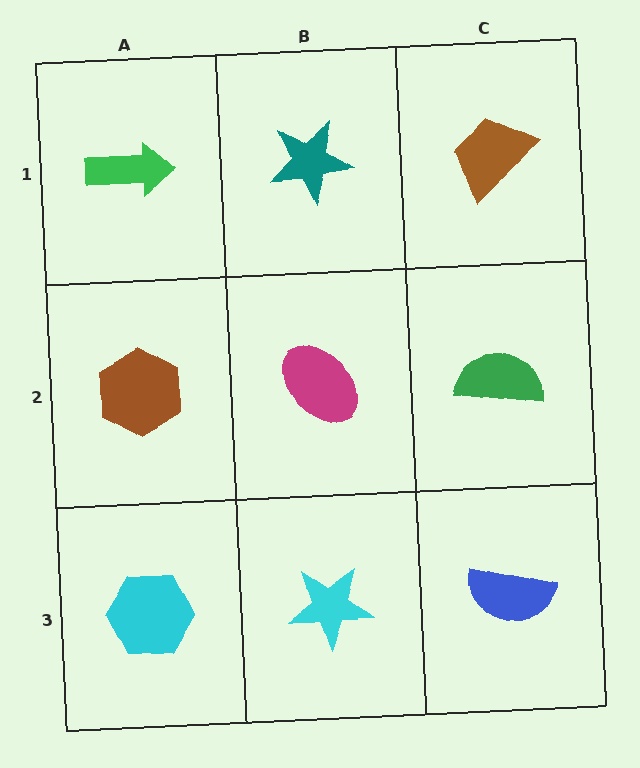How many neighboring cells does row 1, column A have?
2.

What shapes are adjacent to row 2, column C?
A brown trapezoid (row 1, column C), a blue semicircle (row 3, column C), a magenta ellipse (row 2, column B).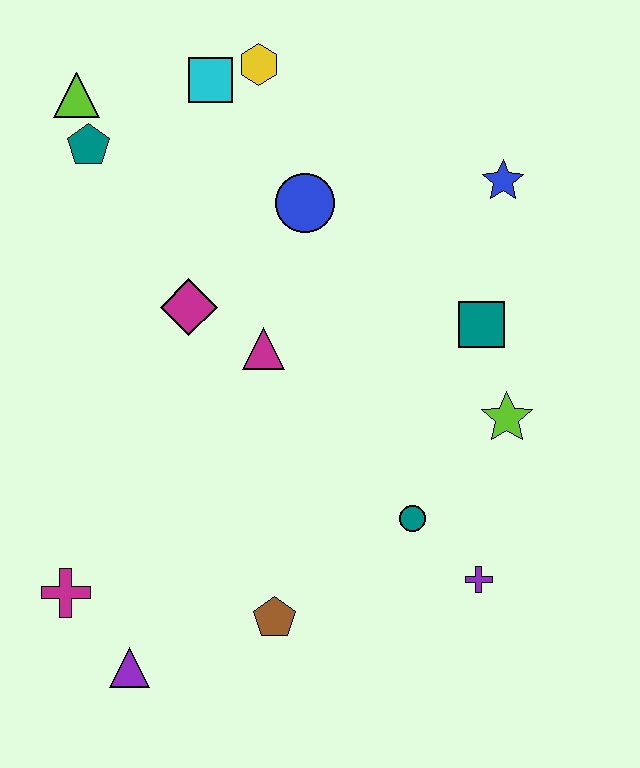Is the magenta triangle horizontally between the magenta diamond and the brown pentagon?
Yes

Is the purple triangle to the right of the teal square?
No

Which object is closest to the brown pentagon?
The purple triangle is closest to the brown pentagon.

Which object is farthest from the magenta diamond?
The purple cross is farthest from the magenta diamond.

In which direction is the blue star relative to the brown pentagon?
The blue star is above the brown pentagon.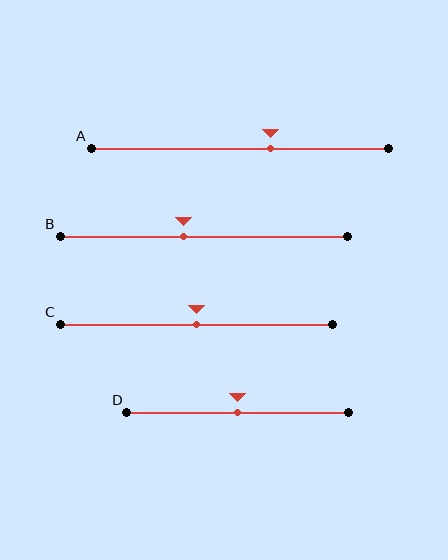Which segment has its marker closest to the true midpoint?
Segment C has its marker closest to the true midpoint.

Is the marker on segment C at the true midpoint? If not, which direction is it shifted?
Yes, the marker on segment C is at the true midpoint.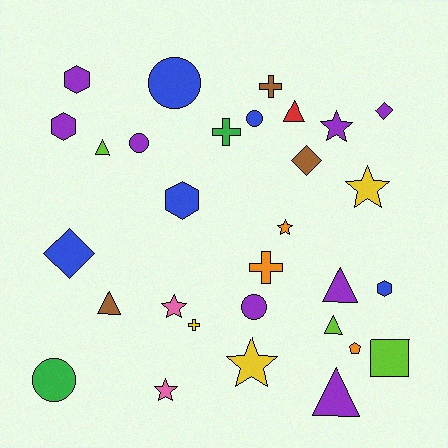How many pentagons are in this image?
There is 1 pentagon.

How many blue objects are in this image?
There are 5 blue objects.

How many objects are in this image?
There are 30 objects.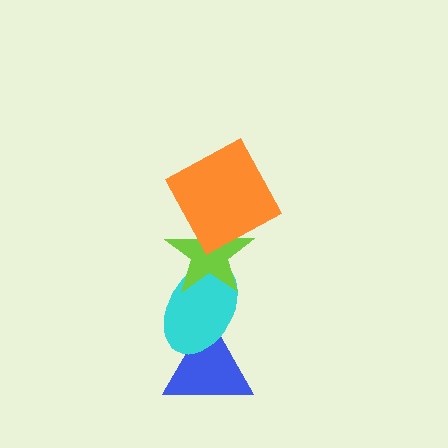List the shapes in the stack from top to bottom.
From top to bottom: the orange square, the lime star, the cyan ellipse, the blue triangle.